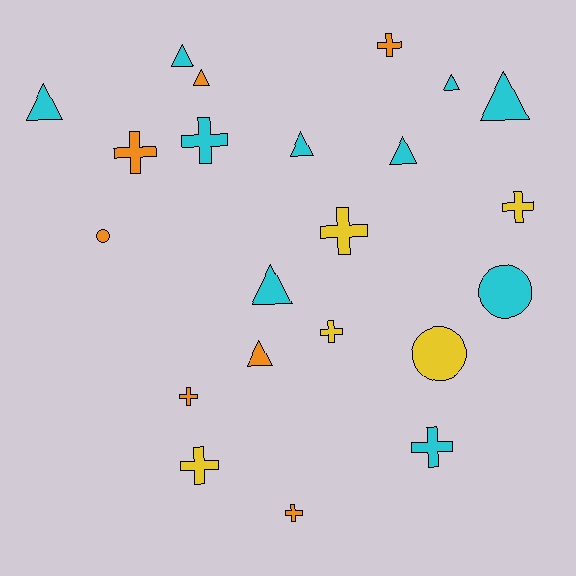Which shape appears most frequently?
Cross, with 10 objects.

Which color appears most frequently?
Cyan, with 10 objects.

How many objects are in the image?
There are 22 objects.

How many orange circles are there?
There is 1 orange circle.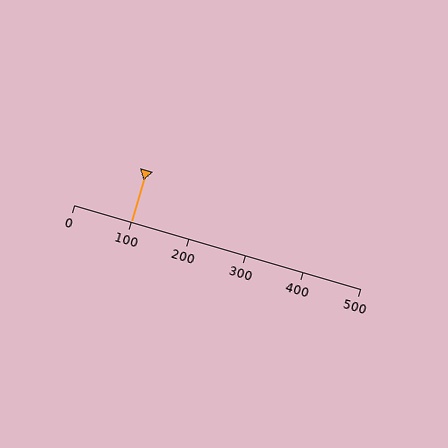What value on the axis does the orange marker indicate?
The marker indicates approximately 100.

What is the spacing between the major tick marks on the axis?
The major ticks are spaced 100 apart.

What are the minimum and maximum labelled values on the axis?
The axis runs from 0 to 500.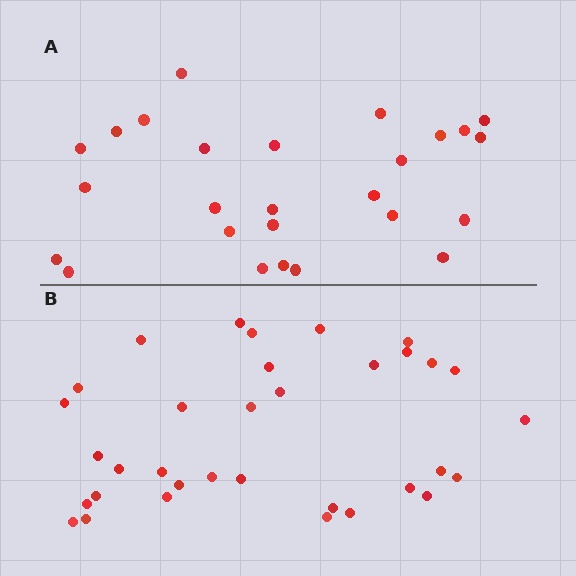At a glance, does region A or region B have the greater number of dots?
Region B (the bottom region) has more dots.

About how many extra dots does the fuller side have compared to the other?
Region B has roughly 8 or so more dots than region A.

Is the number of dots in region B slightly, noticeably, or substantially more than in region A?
Region B has noticeably more, but not dramatically so. The ratio is roughly 1.3 to 1.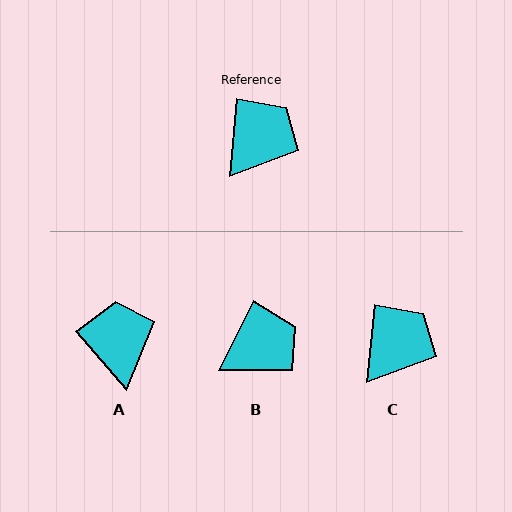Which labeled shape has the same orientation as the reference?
C.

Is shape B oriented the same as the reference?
No, it is off by about 21 degrees.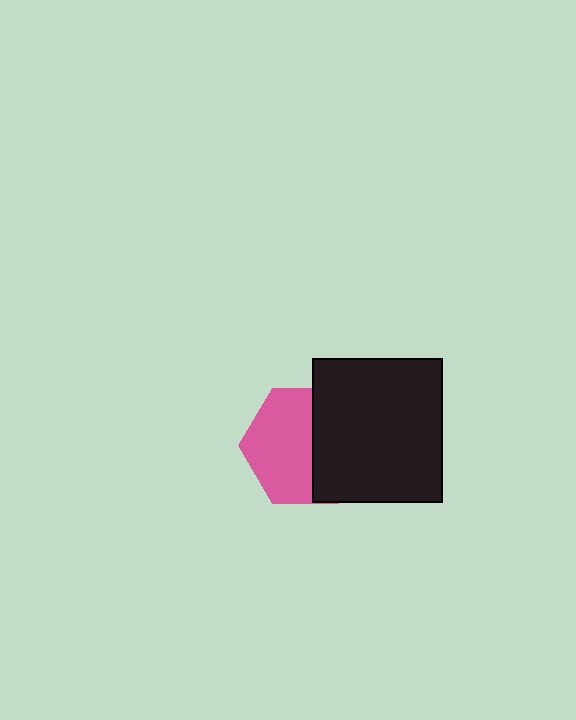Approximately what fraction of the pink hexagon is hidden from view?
Roughly 44% of the pink hexagon is hidden behind the black rectangle.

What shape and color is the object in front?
The object in front is a black rectangle.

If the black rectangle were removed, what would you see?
You would see the complete pink hexagon.